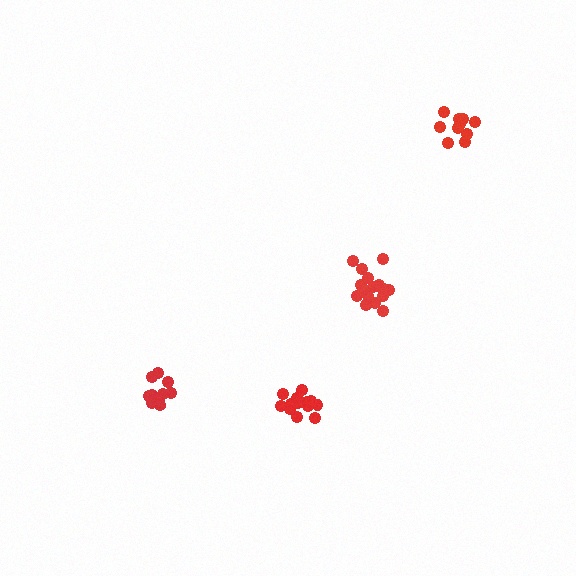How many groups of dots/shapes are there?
There are 4 groups.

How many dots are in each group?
Group 1: 13 dots, Group 2: 11 dots, Group 3: 16 dots, Group 4: 10 dots (50 total).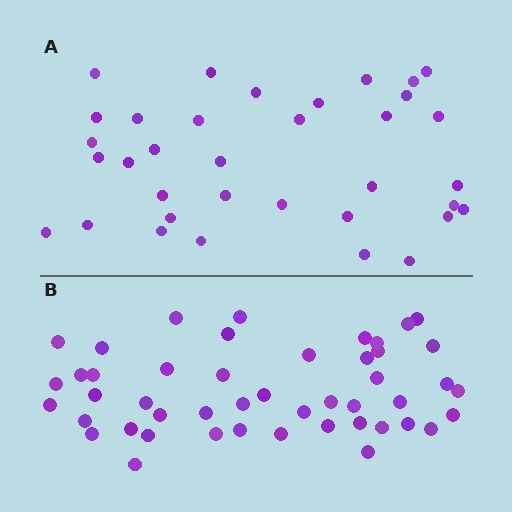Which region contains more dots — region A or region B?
Region B (the bottom region) has more dots.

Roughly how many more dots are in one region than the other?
Region B has roughly 12 or so more dots than region A.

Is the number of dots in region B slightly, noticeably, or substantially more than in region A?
Region B has noticeably more, but not dramatically so. The ratio is roughly 1.3 to 1.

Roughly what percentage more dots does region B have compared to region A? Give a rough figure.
About 35% more.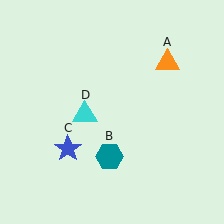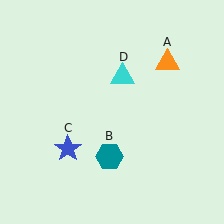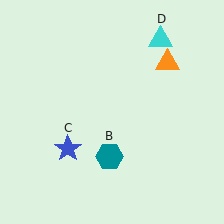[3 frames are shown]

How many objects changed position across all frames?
1 object changed position: cyan triangle (object D).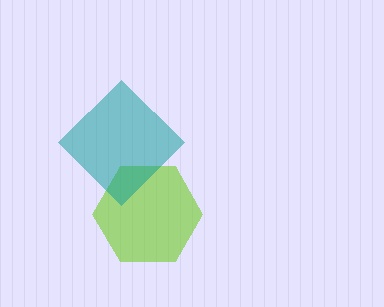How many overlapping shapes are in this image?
There are 2 overlapping shapes in the image.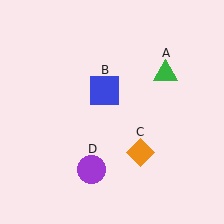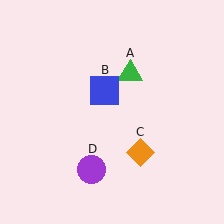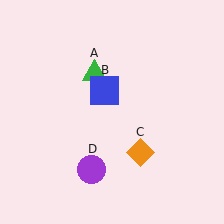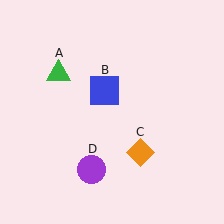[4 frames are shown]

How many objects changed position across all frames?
1 object changed position: green triangle (object A).